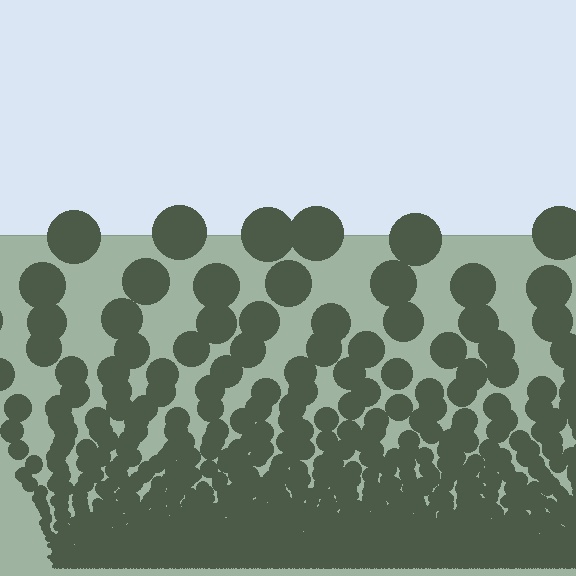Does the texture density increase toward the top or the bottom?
Density increases toward the bottom.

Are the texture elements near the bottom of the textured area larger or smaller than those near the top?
Smaller. The gradient is inverted — elements near the bottom are smaller and denser.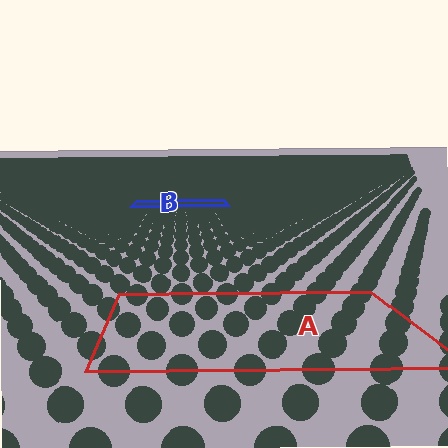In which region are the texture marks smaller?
The texture marks are smaller in region B, because it is farther away.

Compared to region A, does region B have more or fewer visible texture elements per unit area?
Region B has more texture elements per unit area — they are packed more densely because it is farther away.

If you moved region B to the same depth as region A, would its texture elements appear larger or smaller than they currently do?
They would appear larger. At a closer depth, the same texture elements are projected at a bigger on-screen size.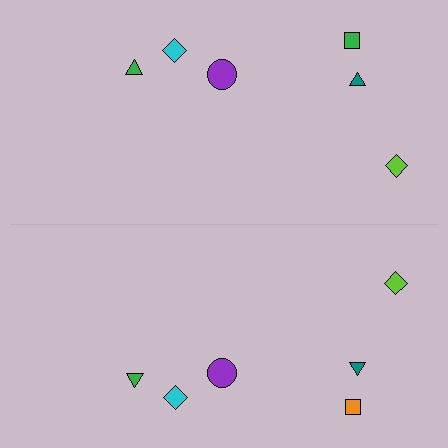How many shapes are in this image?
There are 12 shapes in this image.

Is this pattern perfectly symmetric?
No, the pattern is not perfectly symmetric. The orange square on the bottom side breaks the symmetry — its mirror counterpart is green.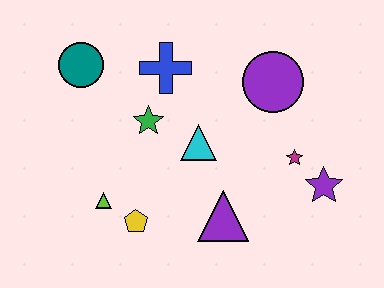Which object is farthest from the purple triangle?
The teal circle is farthest from the purple triangle.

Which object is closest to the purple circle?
The magenta star is closest to the purple circle.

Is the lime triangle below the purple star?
Yes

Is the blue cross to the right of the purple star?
No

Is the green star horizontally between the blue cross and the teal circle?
Yes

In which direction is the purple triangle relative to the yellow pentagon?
The purple triangle is to the right of the yellow pentagon.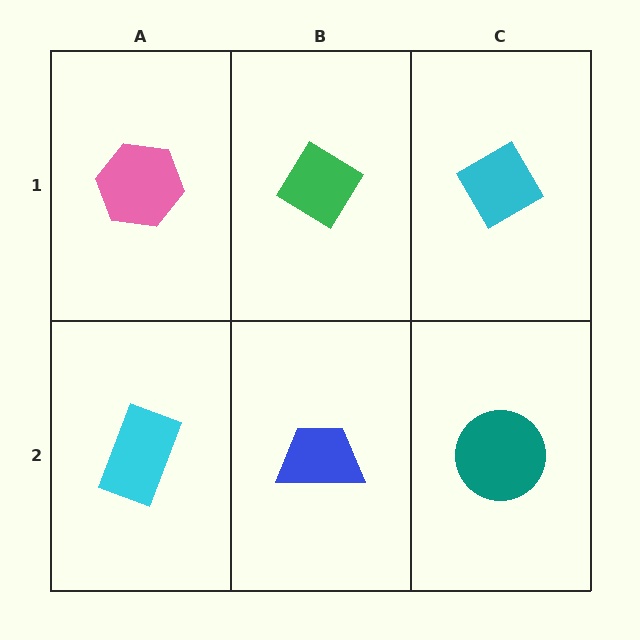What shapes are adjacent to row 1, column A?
A cyan rectangle (row 2, column A), a green diamond (row 1, column B).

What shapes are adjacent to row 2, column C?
A cyan diamond (row 1, column C), a blue trapezoid (row 2, column B).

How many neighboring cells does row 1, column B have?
3.